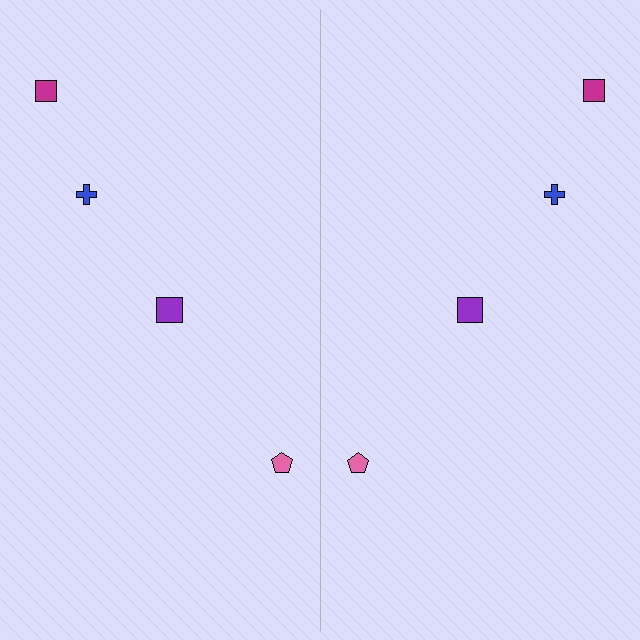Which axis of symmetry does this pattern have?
The pattern has a vertical axis of symmetry running through the center of the image.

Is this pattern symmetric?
Yes, this pattern has bilateral (reflection) symmetry.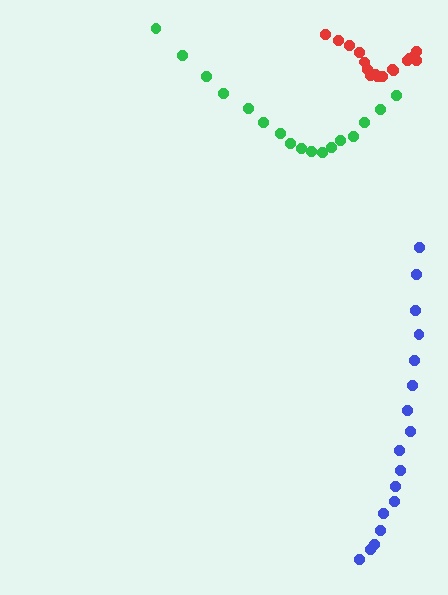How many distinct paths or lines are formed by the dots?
There are 3 distinct paths.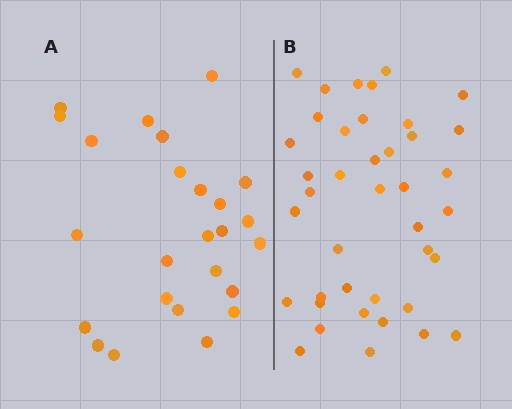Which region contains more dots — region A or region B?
Region B (the right region) has more dots.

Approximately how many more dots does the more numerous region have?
Region B has approximately 15 more dots than region A.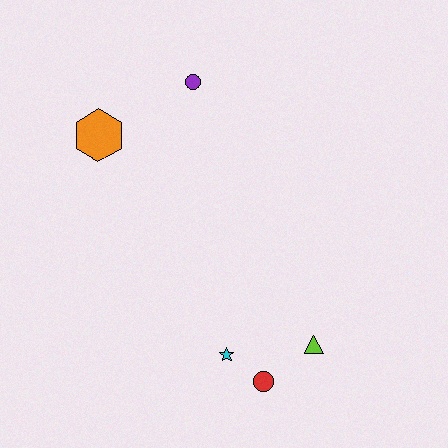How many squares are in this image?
There are no squares.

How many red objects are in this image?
There is 1 red object.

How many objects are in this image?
There are 5 objects.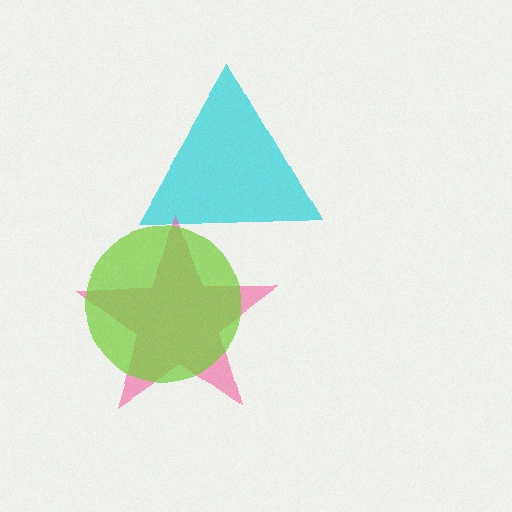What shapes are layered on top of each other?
The layered shapes are: a cyan triangle, a pink star, a lime circle.